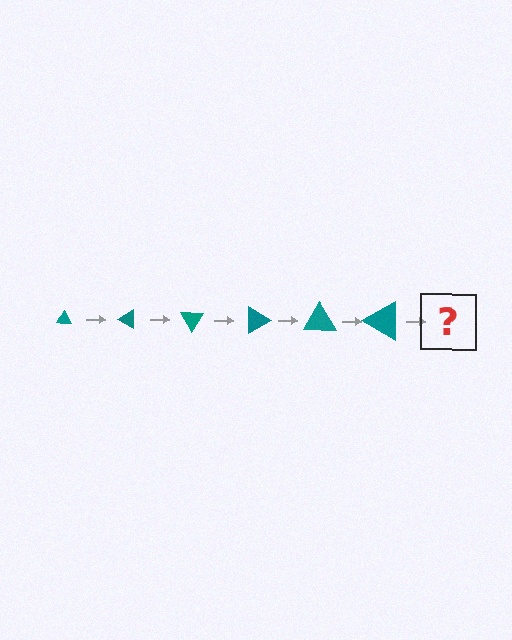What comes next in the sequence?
The next element should be a triangle, larger than the previous one and rotated 180 degrees from the start.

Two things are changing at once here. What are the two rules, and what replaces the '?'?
The two rules are that the triangle grows larger each step and it rotates 30 degrees each step. The '?' should be a triangle, larger than the previous one and rotated 180 degrees from the start.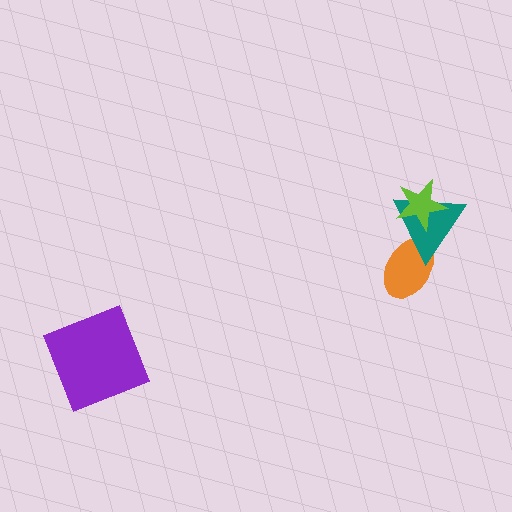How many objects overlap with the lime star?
1 object overlaps with the lime star.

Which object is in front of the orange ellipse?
The teal triangle is in front of the orange ellipse.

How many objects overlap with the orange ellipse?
1 object overlaps with the orange ellipse.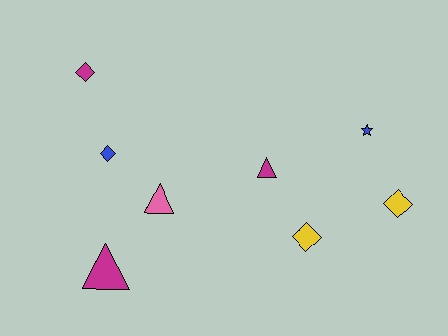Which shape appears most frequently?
Diamond, with 4 objects.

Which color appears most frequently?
Magenta, with 3 objects.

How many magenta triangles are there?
There are 2 magenta triangles.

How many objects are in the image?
There are 8 objects.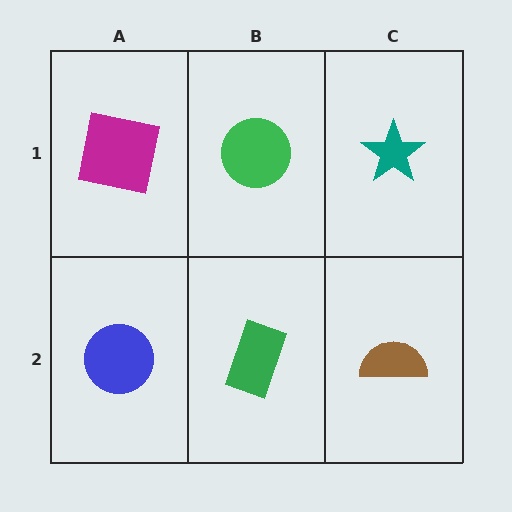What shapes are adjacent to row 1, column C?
A brown semicircle (row 2, column C), a green circle (row 1, column B).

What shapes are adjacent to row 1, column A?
A blue circle (row 2, column A), a green circle (row 1, column B).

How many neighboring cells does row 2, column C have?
2.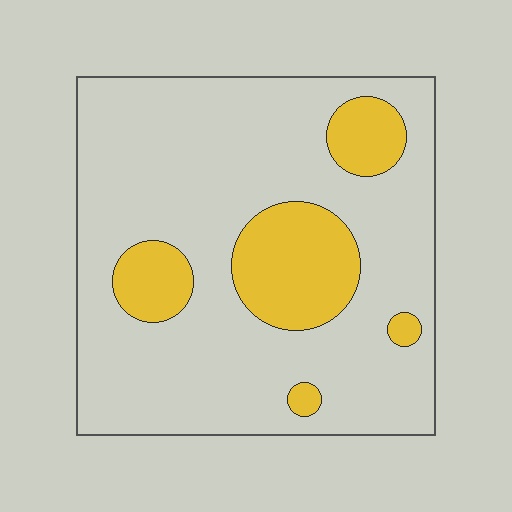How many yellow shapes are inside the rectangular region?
5.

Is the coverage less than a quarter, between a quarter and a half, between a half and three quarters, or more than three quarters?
Less than a quarter.